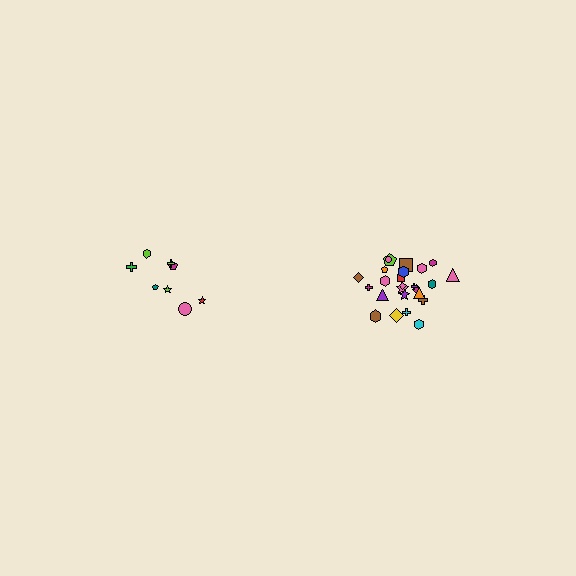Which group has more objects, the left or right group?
The right group.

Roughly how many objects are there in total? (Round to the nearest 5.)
Roughly 35 objects in total.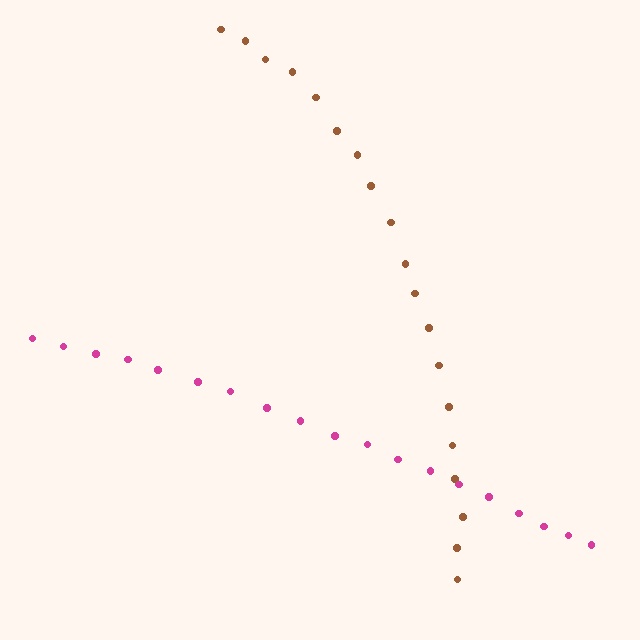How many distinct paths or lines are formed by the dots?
There are 2 distinct paths.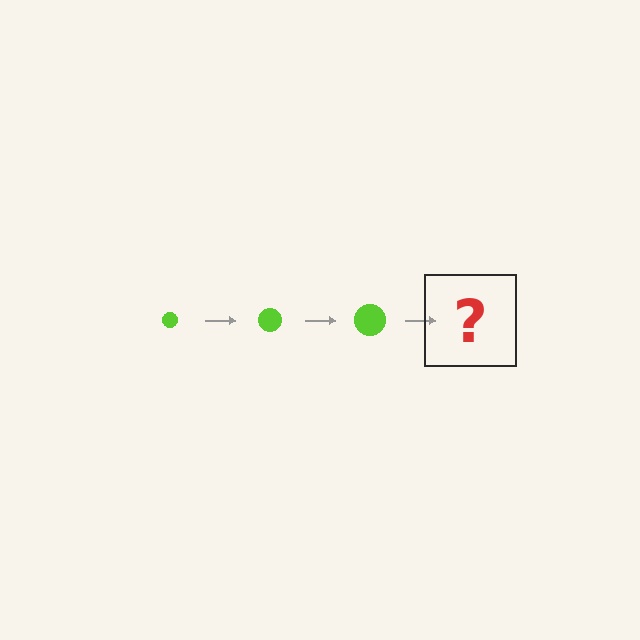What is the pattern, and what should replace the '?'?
The pattern is that the circle gets progressively larger each step. The '?' should be a lime circle, larger than the previous one.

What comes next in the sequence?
The next element should be a lime circle, larger than the previous one.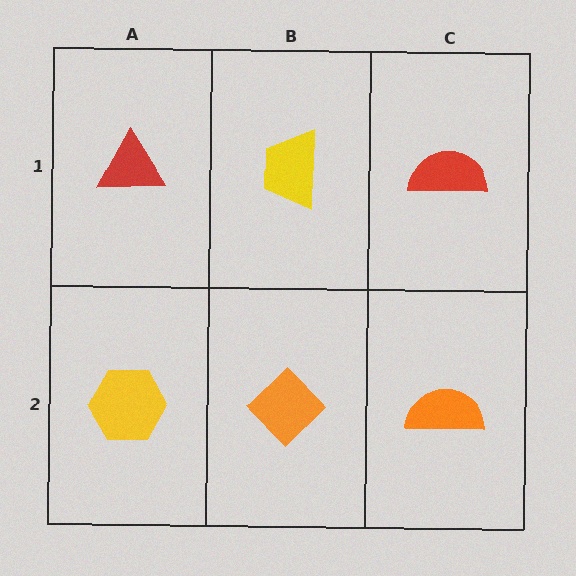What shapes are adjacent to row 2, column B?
A yellow trapezoid (row 1, column B), a yellow hexagon (row 2, column A), an orange semicircle (row 2, column C).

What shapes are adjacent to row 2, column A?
A red triangle (row 1, column A), an orange diamond (row 2, column B).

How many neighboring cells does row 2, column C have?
2.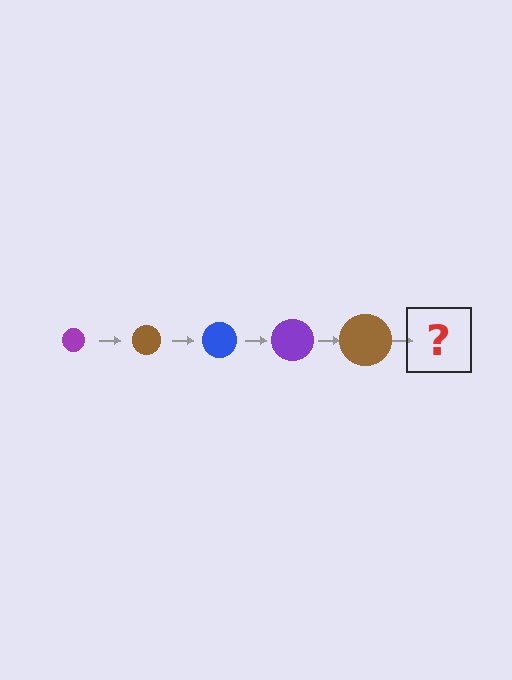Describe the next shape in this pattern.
It should be a blue circle, larger than the previous one.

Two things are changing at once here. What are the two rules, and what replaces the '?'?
The two rules are that the circle grows larger each step and the color cycles through purple, brown, and blue. The '?' should be a blue circle, larger than the previous one.